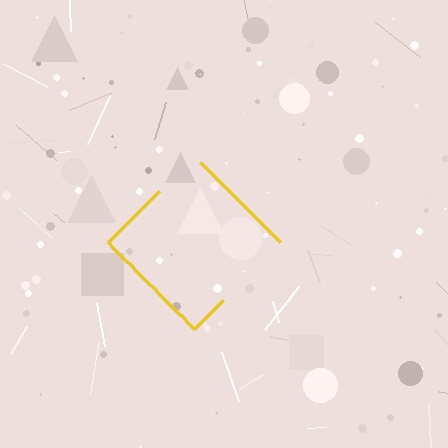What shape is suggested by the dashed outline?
The dashed outline suggests a diamond.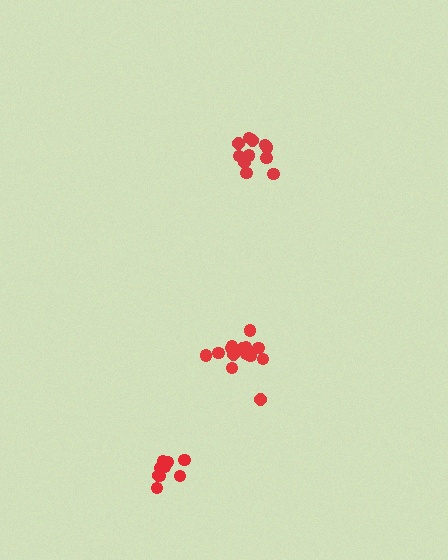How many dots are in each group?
Group 1: 14 dots, Group 2: 11 dots, Group 3: 9 dots (34 total).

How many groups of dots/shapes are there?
There are 3 groups.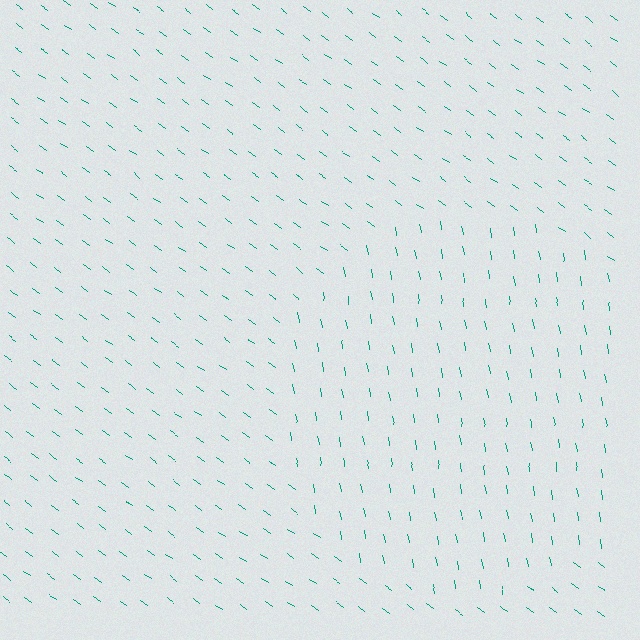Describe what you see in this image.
The image is filled with small teal line segments. A circle region in the image has lines oriented differently from the surrounding lines, creating a visible texture boundary.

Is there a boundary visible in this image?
Yes, there is a texture boundary formed by a change in line orientation.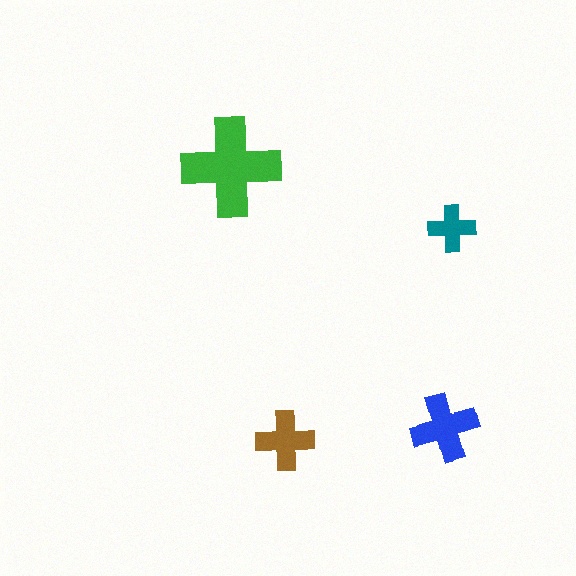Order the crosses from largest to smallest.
the green one, the blue one, the brown one, the teal one.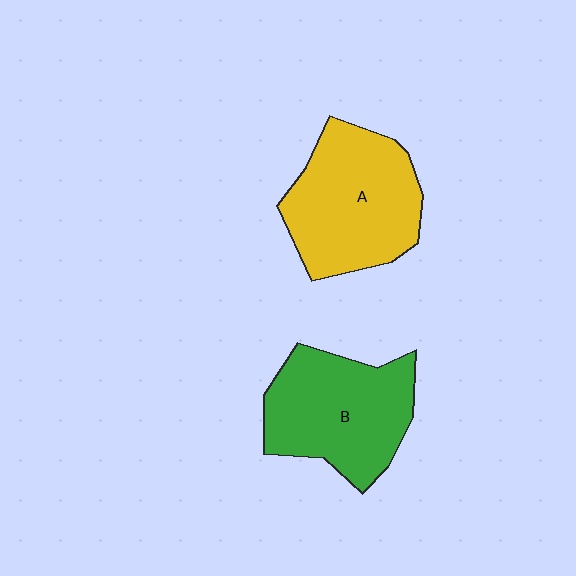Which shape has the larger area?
Shape A (yellow).